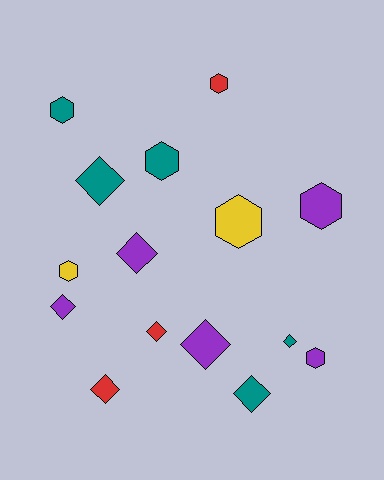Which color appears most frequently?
Teal, with 5 objects.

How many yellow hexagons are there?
There are 2 yellow hexagons.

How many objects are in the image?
There are 15 objects.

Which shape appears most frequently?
Diamond, with 8 objects.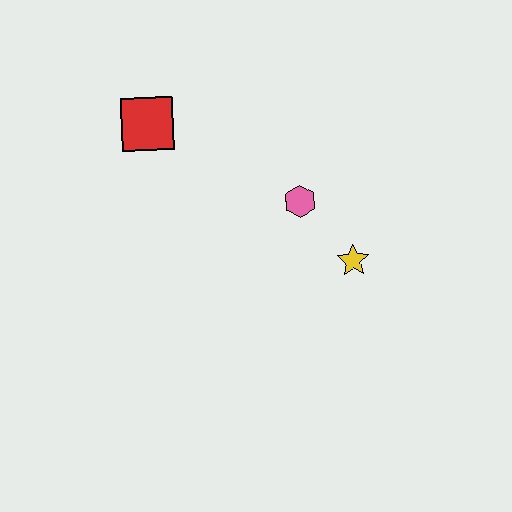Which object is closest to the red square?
The pink hexagon is closest to the red square.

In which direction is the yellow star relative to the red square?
The yellow star is to the right of the red square.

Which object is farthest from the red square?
The yellow star is farthest from the red square.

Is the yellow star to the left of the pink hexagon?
No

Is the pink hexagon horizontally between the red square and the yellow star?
Yes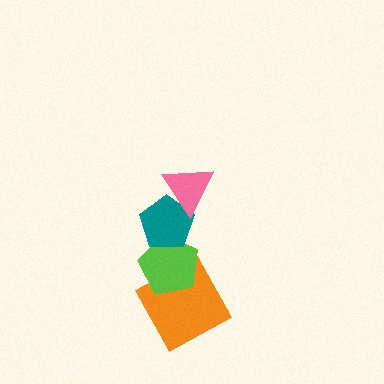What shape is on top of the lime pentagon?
The teal pentagon is on top of the lime pentagon.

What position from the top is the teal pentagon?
The teal pentagon is 2nd from the top.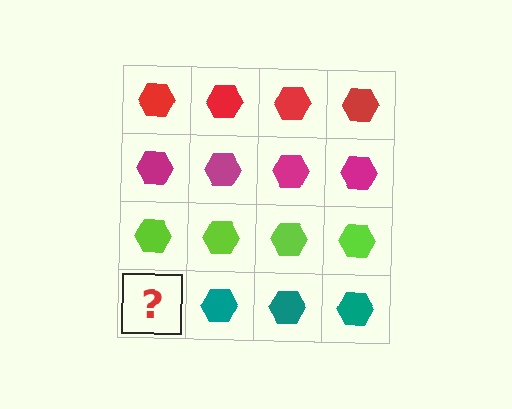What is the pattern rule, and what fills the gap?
The rule is that each row has a consistent color. The gap should be filled with a teal hexagon.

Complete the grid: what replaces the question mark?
The question mark should be replaced with a teal hexagon.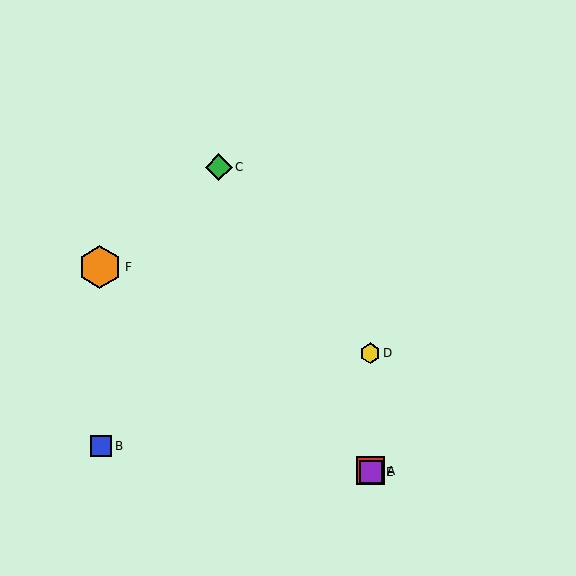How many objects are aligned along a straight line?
3 objects (A, C, E) are aligned along a straight line.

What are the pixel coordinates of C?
Object C is at (219, 167).